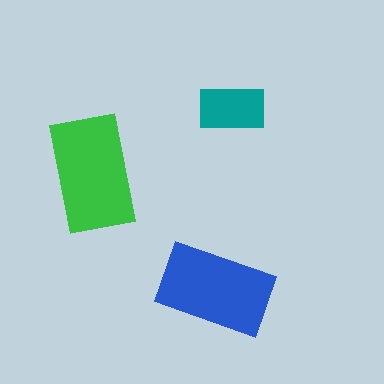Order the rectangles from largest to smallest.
the green one, the blue one, the teal one.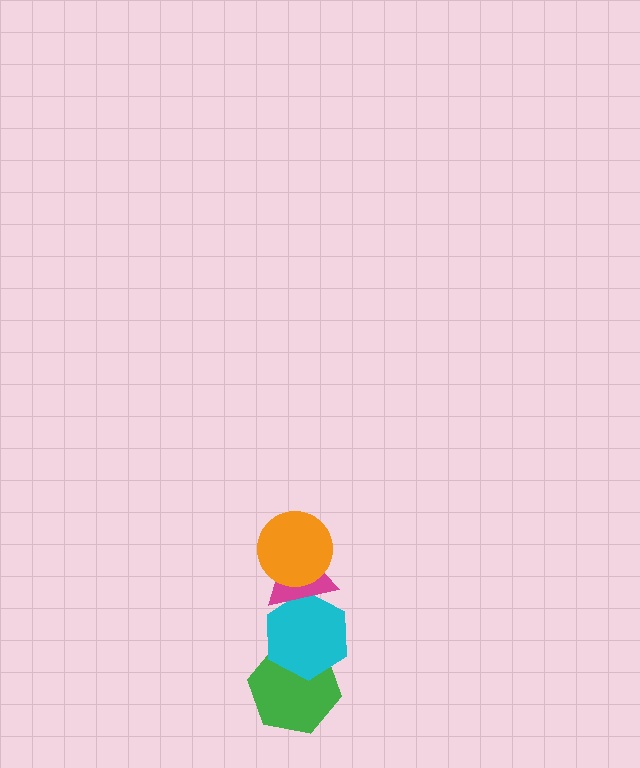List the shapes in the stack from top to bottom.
From top to bottom: the orange circle, the magenta triangle, the cyan hexagon, the green hexagon.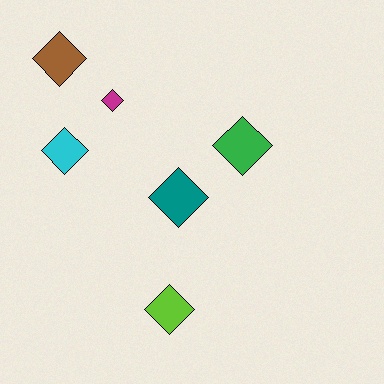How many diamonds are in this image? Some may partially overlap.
There are 6 diamonds.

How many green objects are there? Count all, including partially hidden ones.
There is 1 green object.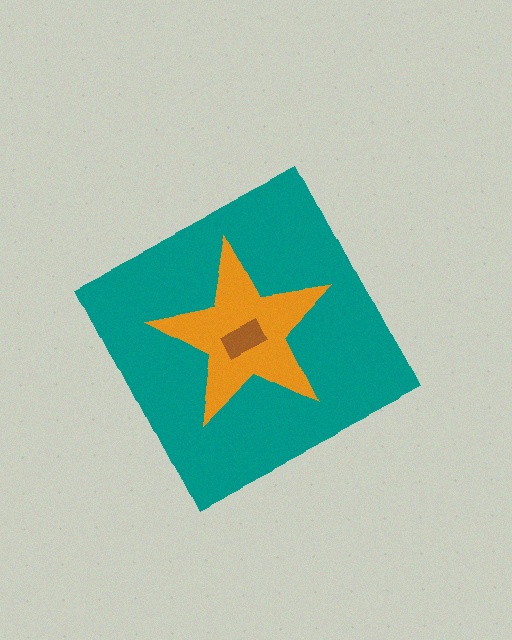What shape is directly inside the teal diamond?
The orange star.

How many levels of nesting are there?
3.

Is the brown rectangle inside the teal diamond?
Yes.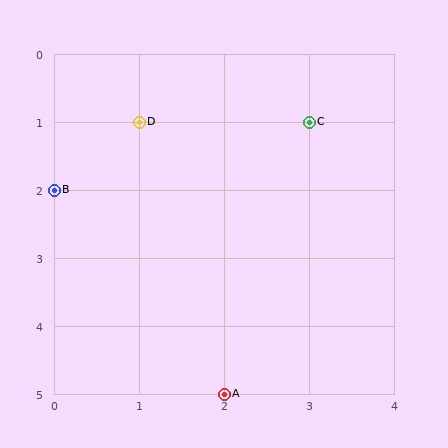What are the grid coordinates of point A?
Point A is at grid coordinates (2, 5).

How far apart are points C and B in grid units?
Points C and B are 3 columns and 1 row apart (about 3.2 grid units diagonally).